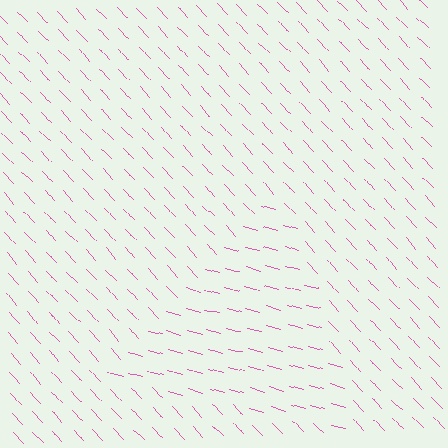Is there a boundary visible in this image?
Yes, there is a texture boundary formed by a change in line orientation.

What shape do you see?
I see a triangle.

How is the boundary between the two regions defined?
The boundary is defined purely by a change in line orientation (approximately 32 degrees difference). All lines are the same color and thickness.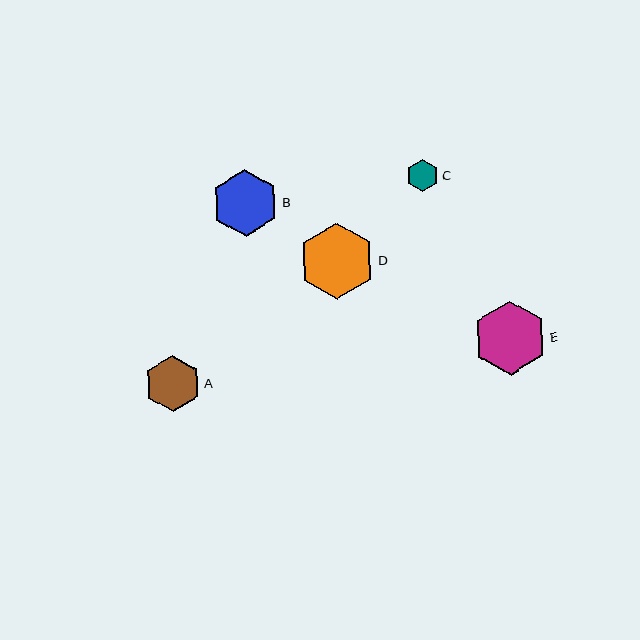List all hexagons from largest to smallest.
From largest to smallest: D, E, B, A, C.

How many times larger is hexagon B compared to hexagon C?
Hexagon B is approximately 2.1 times the size of hexagon C.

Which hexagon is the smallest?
Hexagon C is the smallest with a size of approximately 32 pixels.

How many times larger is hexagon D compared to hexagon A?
Hexagon D is approximately 1.4 times the size of hexagon A.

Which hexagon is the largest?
Hexagon D is the largest with a size of approximately 76 pixels.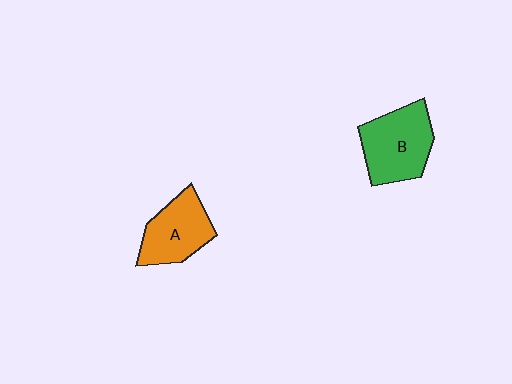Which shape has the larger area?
Shape B (green).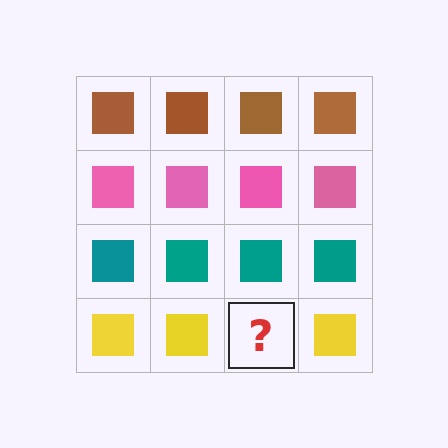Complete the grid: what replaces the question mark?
The question mark should be replaced with a yellow square.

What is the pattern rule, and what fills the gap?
The rule is that each row has a consistent color. The gap should be filled with a yellow square.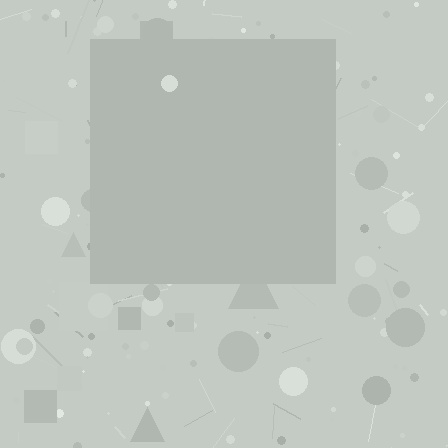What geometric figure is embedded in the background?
A square is embedded in the background.